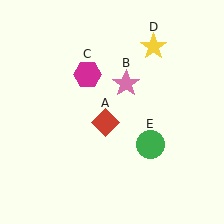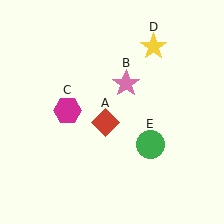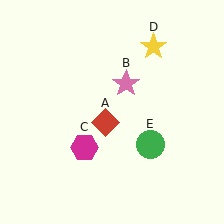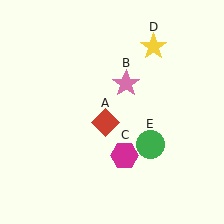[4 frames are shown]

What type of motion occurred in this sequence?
The magenta hexagon (object C) rotated counterclockwise around the center of the scene.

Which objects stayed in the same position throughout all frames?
Red diamond (object A) and pink star (object B) and yellow star (object D) and green circle (object E) remained stationary.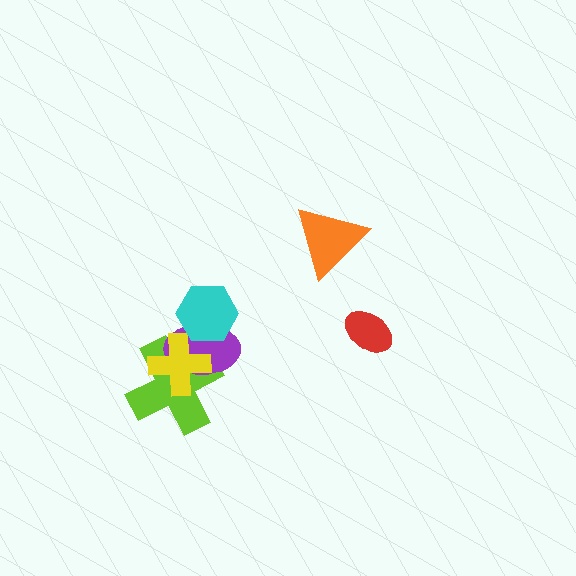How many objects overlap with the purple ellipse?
3 objects overlap with the purple ellipse.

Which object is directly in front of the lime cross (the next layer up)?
The purple ellipse is directly in front of the lime cross.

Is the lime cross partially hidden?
Yes, it is partially covered by another shape.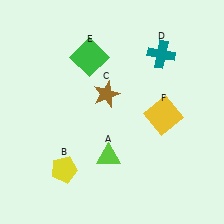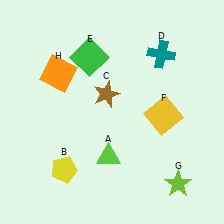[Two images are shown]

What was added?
A lime star (G), an orange square (H) were added in Image 2.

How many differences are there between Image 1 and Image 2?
There are 2 differences between the two images.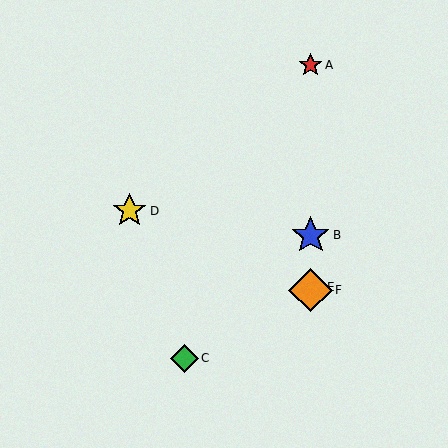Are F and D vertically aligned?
No, F is at x≈311 and D is at x≈130.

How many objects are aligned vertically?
4 objects (A, B, E, F) are aligned vertically.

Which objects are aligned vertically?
Objects A, B, E, F are aligned vertically.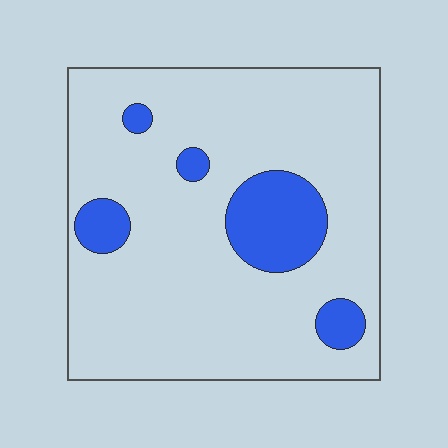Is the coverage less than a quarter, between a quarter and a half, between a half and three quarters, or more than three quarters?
Less than a quarter.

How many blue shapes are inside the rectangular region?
5.